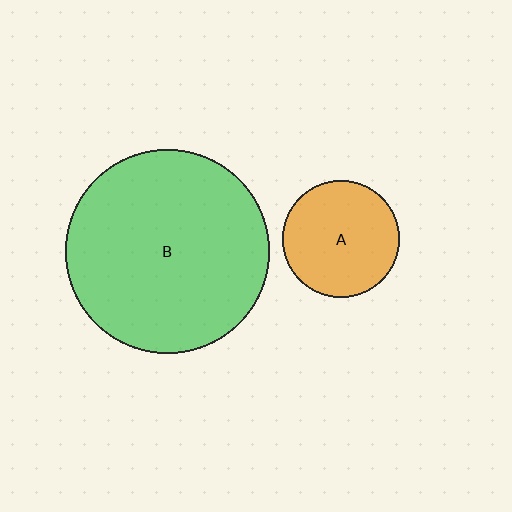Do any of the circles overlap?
No, none of the circles overlap.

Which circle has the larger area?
Circle B (green).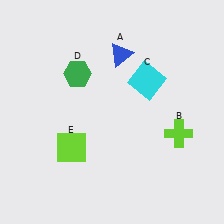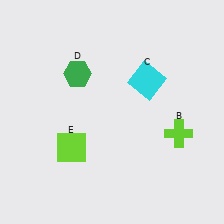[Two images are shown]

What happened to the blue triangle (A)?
The blue triangle (A) was removed in Image 2. It was in the top-right area of Image 1.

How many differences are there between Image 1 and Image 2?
There is 1 difference between the two images.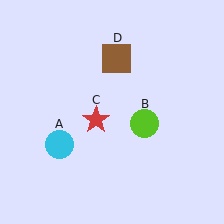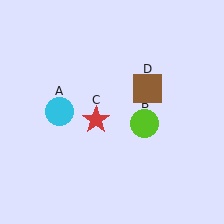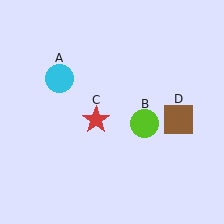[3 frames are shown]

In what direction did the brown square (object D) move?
The brown square (object D) moved down and to the right.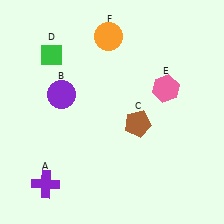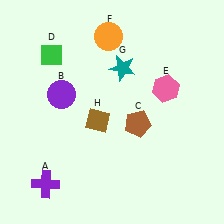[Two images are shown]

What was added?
A teal star (G), a brown diamond (H) were added in Image 2.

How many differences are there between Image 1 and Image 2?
There are 2 differences between the two images.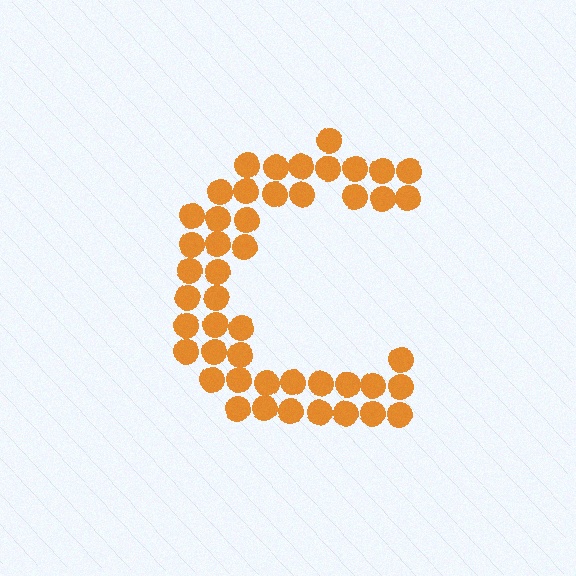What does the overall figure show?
The overall figure shows the letter C.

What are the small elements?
The small elements are circles.